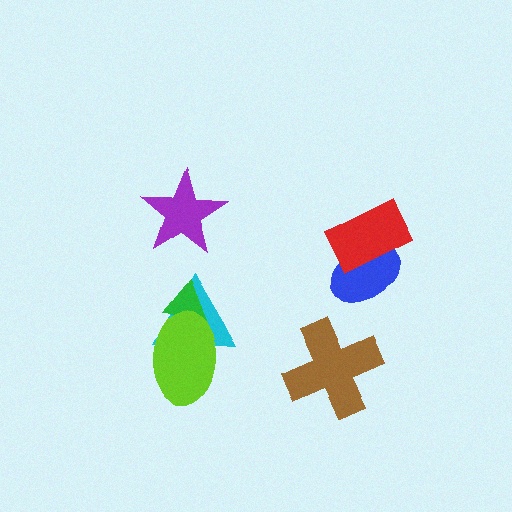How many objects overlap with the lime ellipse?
2 objects overlap with the lime ellipse.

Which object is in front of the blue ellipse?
The red rectangle is in front of the blue ellipse.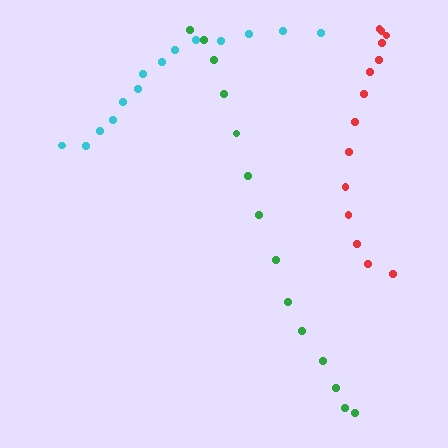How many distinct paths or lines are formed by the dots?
There are 3 distinct paths.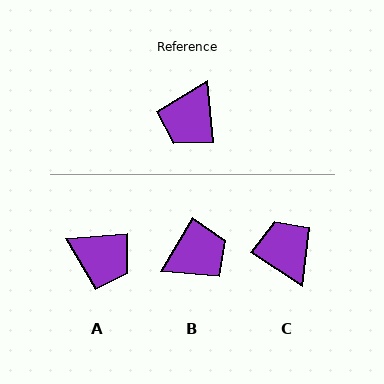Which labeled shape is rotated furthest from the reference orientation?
B, about 143 degrees away.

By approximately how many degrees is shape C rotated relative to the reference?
Approximately 128 degrees clockwise.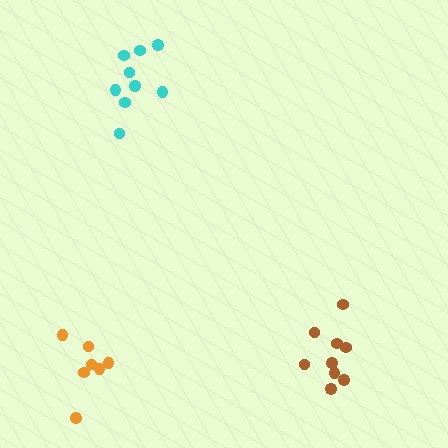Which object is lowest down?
The orange cluster is bottommost.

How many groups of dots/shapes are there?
There are 3 groups.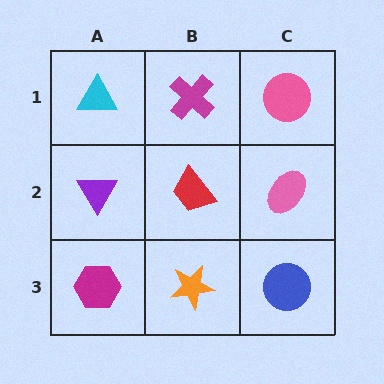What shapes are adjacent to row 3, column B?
A red trapezoid (row 2, column B), a magenta hexagon (row 3, column A), a blue circle (row 3, column C).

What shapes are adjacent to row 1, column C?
A pink ellipse (row 2, column C), a magenta cross (row 1, column B).